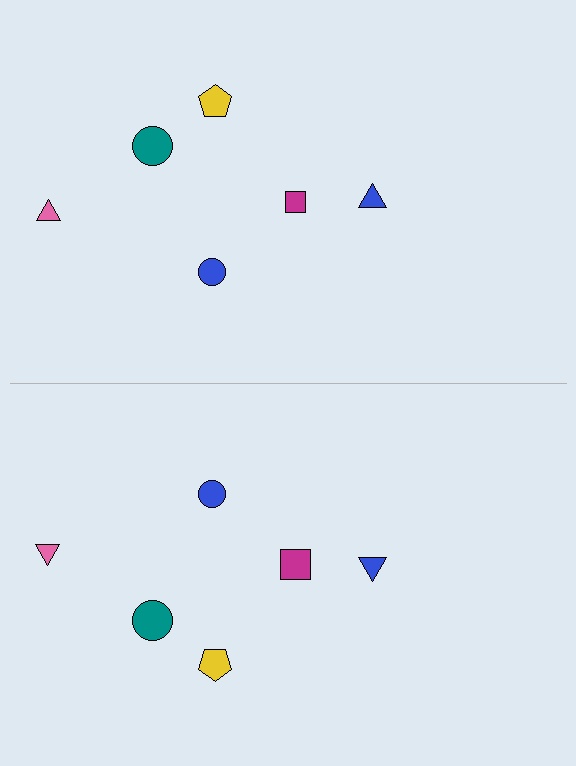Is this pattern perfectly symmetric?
No, the pattern is not perfectly symmetric. The magenta square on the bottom side has a different size than its mirror counterpart.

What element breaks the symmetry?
The magenta square on the bottom side has a different size than its mirror counterpart.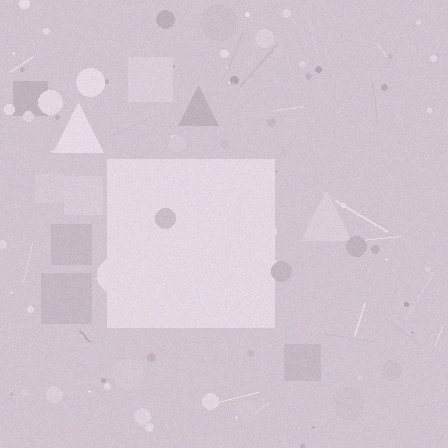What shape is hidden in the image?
A square is hidden in the image.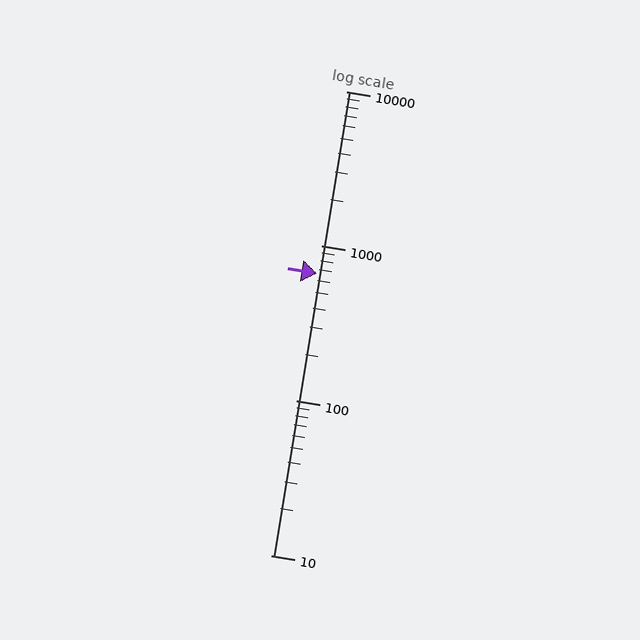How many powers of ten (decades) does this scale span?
The scale spans 3 decades, from 10 to 10000.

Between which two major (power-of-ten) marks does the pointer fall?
The pointer is between 100 and 1000.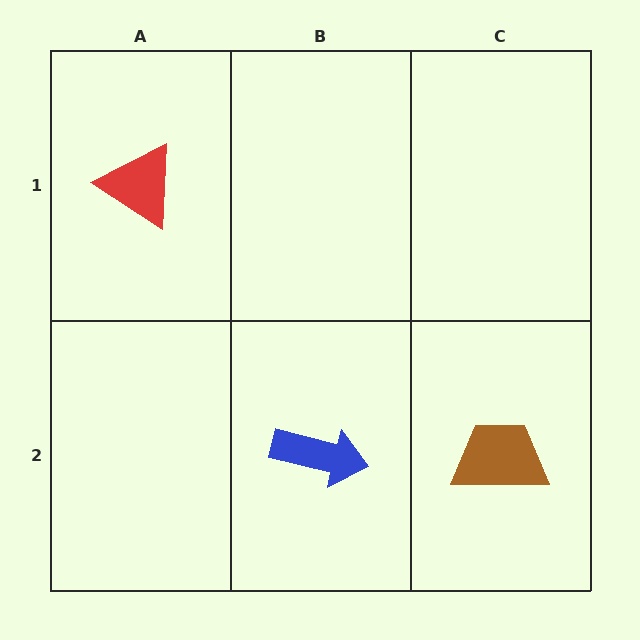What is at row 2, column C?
A brown trapezoid.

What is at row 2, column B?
A blue arrow.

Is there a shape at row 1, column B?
No, that cell is empty.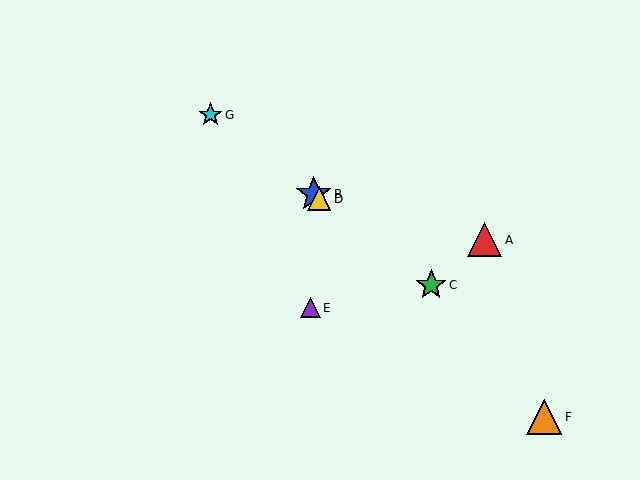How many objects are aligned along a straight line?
4 objects (B, C, D, G) are aligned along a straight line.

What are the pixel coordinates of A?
Object A is at (485, 240).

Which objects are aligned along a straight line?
Objects B, C, D, G are aligned along a straight line.